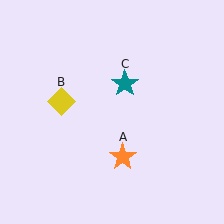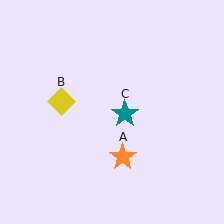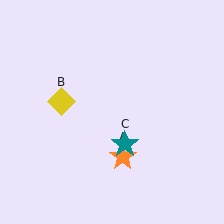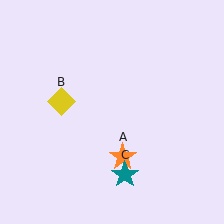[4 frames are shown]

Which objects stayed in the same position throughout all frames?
Orange star (object A) and yellow diamond (object B) remained stationary.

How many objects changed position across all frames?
1 object changed position: teal star (object C).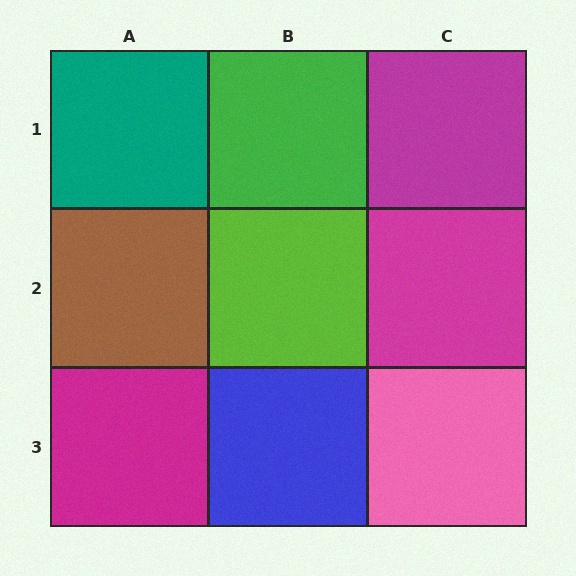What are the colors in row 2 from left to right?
Brown, lime, magenta.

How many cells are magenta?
3 cells are magenta.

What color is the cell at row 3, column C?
Pink.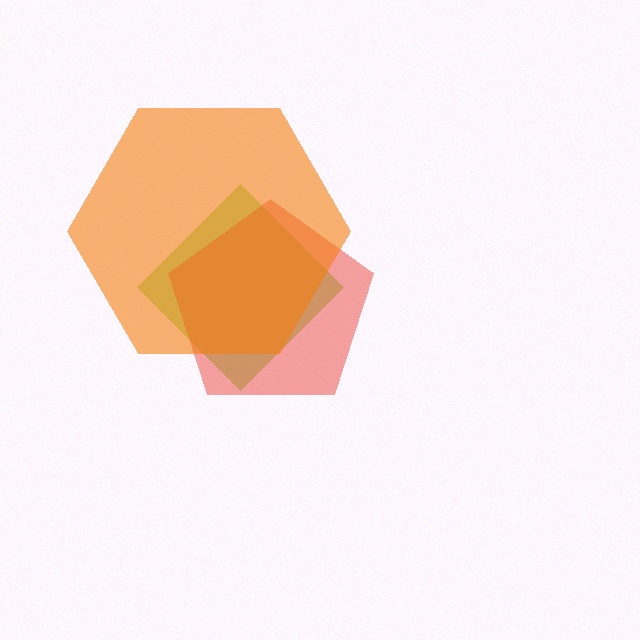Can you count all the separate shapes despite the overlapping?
Yes, there are 3 separate shapes.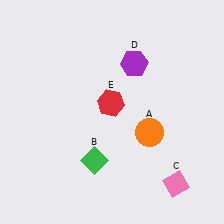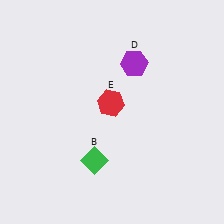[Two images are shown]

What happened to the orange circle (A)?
The orange circle (A) was removed in Image 2. It was in the bottom-right area of Image 1.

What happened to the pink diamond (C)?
The pink diamond (C) was removed in Image 2. It was in the bottom-right area of Image 1.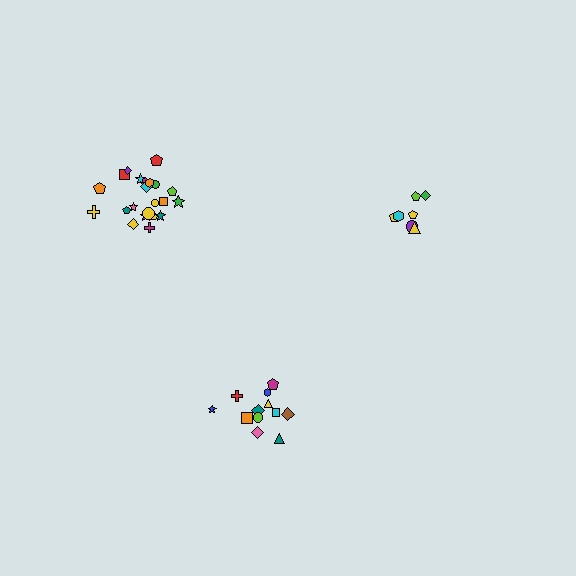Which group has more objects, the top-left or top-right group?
The top-left group.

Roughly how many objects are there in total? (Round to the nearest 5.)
Roughly 40 objects in total.